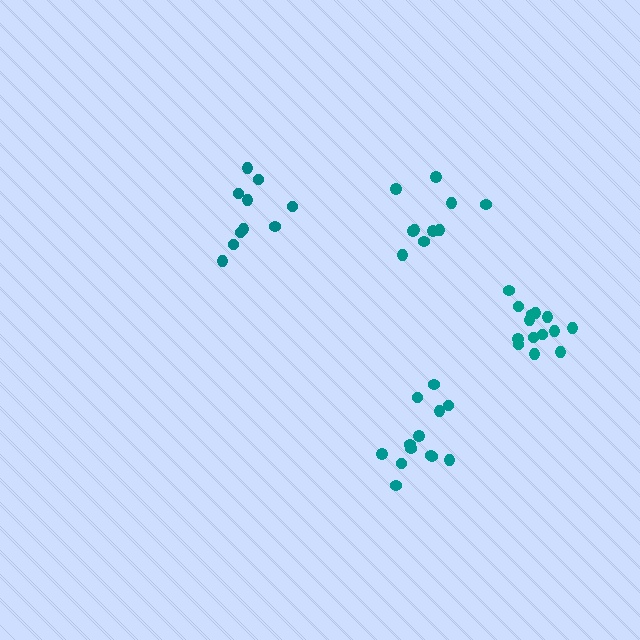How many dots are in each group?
Group 1: 10 dots, Group 2: 14 dots, Group 3: 13 dots, Group 4: 10 dots (47 total).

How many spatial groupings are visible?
There are 4 spatial groupings.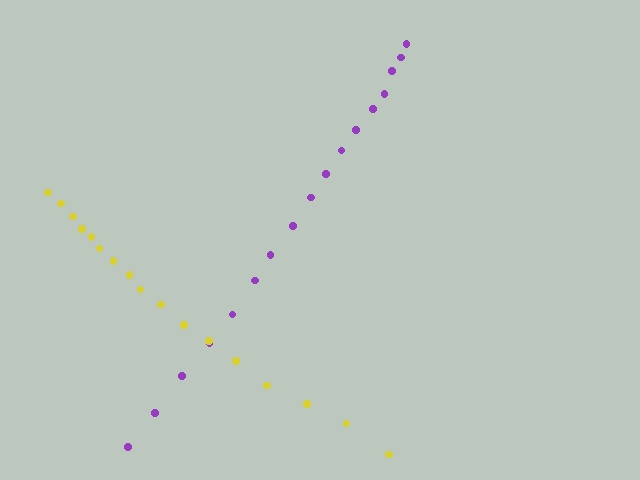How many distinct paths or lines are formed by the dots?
There are 2 distinct paths.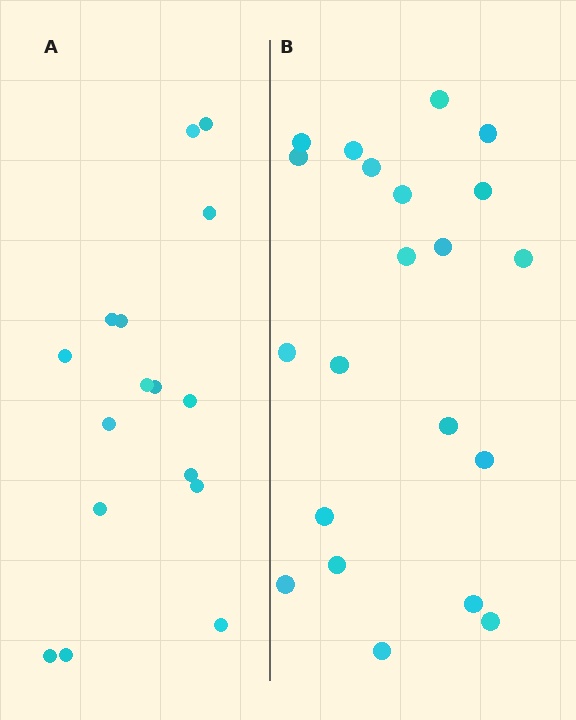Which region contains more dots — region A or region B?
Region B (the right region) has more dots.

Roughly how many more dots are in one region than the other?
Region B has about 5 more dots than region A.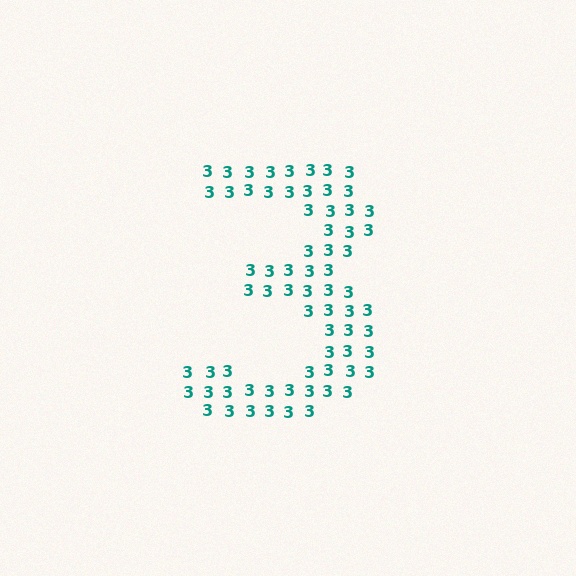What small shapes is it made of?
It is made of small digit 3's.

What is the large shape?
The large shape is the digit 3.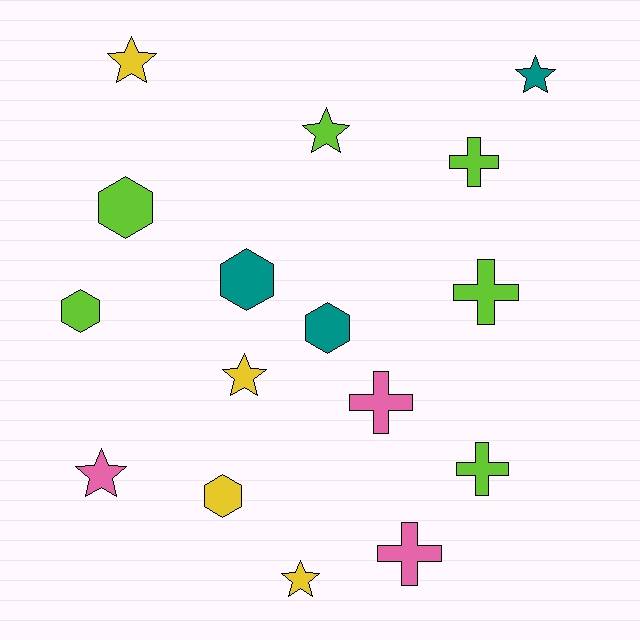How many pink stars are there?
There is 1 pink star.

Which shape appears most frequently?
Star, with 6 objects.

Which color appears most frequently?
Lime, with 6 objects.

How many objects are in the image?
There are 16 objects.